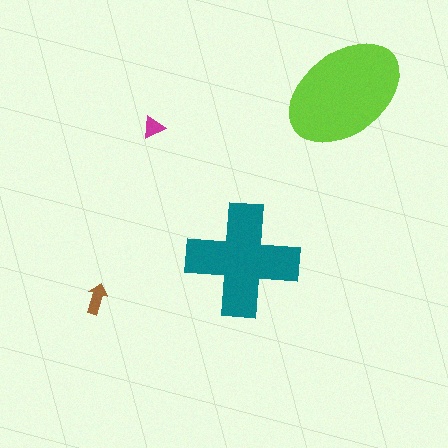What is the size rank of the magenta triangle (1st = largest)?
4th.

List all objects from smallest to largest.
The magenta triangle, the brown arrow, the teal cross, the lime ellipse.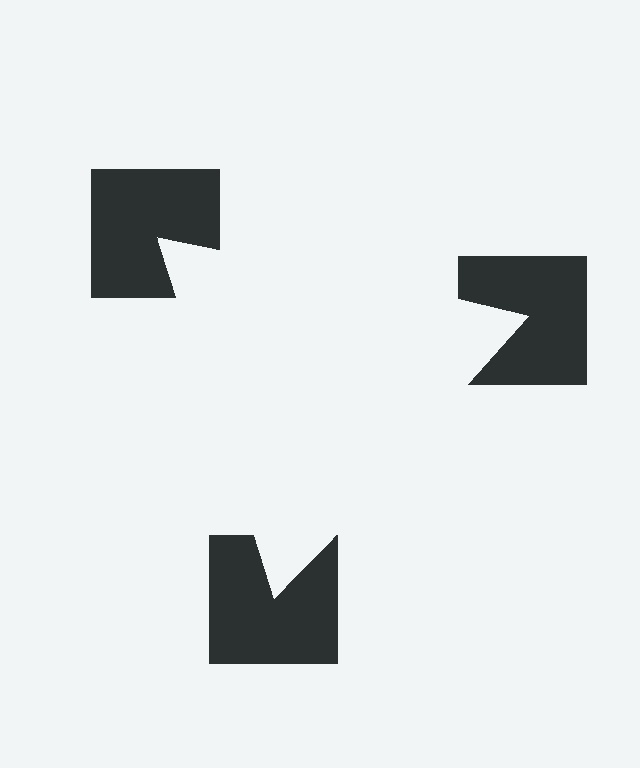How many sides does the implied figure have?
3 sides.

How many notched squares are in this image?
There are 3 — one at each vertex of the illusory triangle.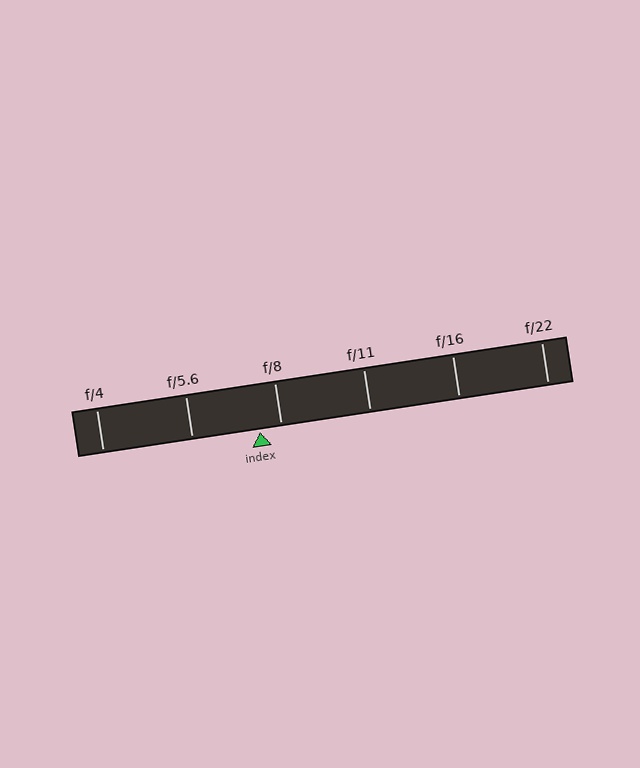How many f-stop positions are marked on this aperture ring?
There are 6 f-stop positions marked.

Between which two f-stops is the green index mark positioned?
The index mark is between f/5.6 and f/8.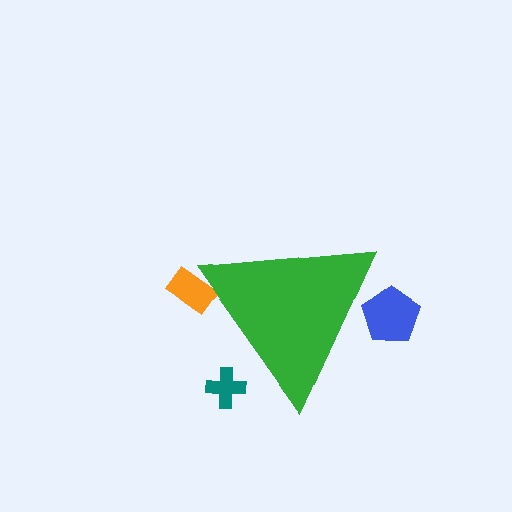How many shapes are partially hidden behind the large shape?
3 shapes are partially hidden.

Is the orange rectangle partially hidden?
Yes, the orange rectangle is partially hidden behind the green triangle.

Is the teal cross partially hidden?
Yes, the teal cross is partially hidden behind the green triangle.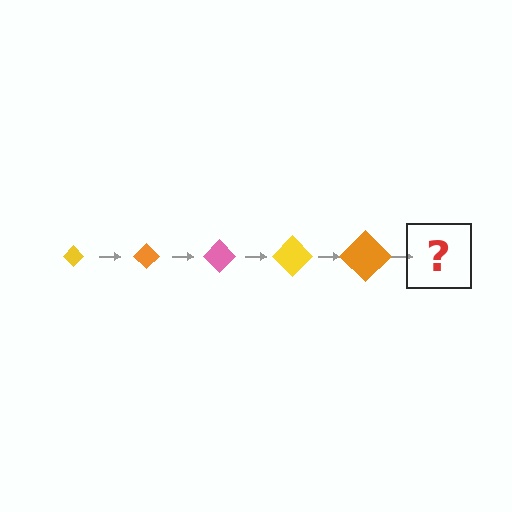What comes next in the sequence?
The next element should be a pink diamond, larger than the previous one.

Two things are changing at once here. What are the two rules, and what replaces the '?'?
The two rules are that the diamond grows larger each step and the color cycles through yellow, orange, and pink. The '?' should be a pink diamond, larger than the previous one.